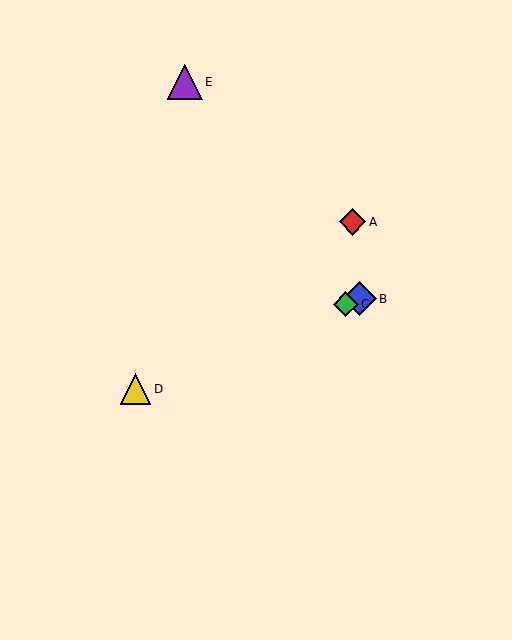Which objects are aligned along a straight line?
Objects B, C, D are aligned along a straight line.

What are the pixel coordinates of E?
Object E is at (185, 82).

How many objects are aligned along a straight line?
3 objects (B, C, D) are aligned along a straight line.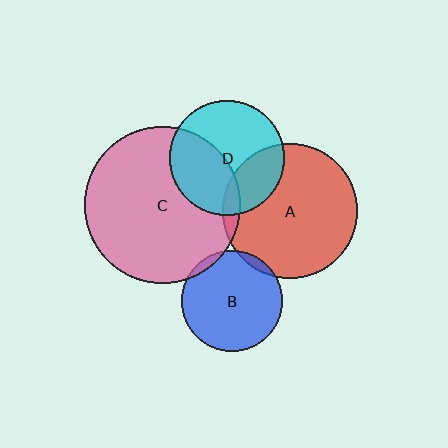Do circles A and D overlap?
Yes.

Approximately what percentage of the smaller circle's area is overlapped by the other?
Approximately 25%.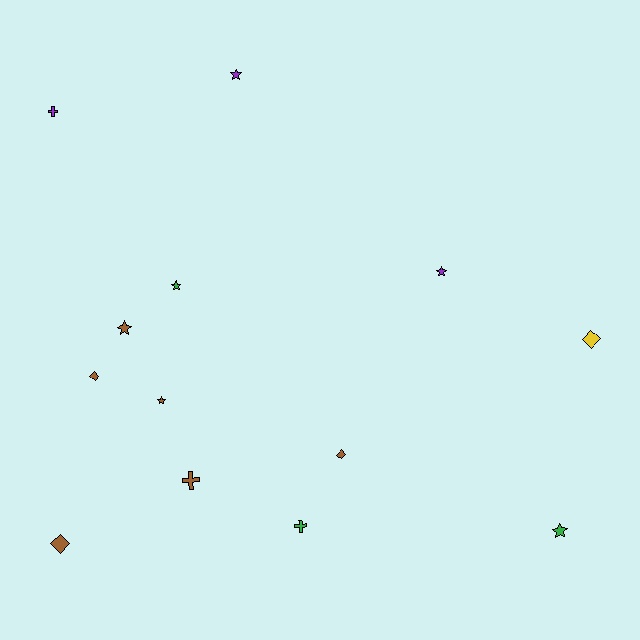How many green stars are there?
There are 2 green stars.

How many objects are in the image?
There are 13 objects.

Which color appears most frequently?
Brown, with 6 objects.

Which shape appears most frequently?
Star, with 6 objects.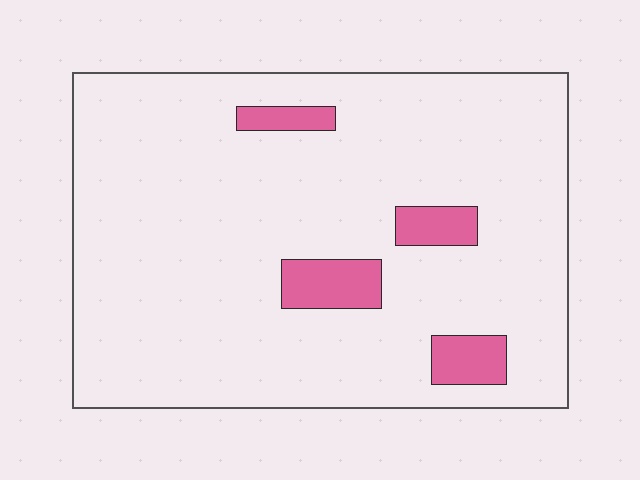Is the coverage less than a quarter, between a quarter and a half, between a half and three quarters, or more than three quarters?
Less than a quarter.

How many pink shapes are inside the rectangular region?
4.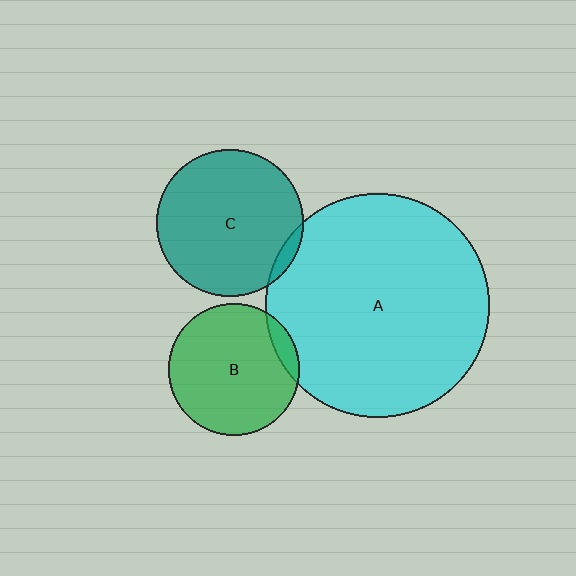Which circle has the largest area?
Circle A (cyan).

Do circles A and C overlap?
Yes.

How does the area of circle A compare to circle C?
Approximately 2.3 times.